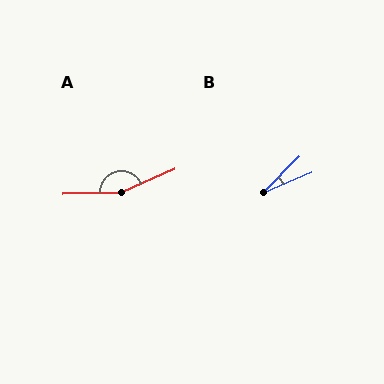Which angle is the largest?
A, at approximately 158 degrees.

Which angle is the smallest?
B, at approximately 22 degrees.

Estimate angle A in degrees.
Approximately 158 degrees.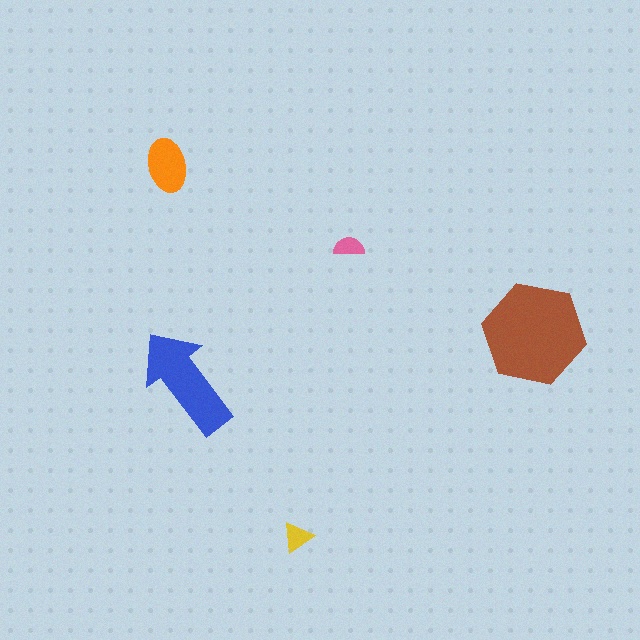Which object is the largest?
The brown hexagon.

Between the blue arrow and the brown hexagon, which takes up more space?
The brown hexagon.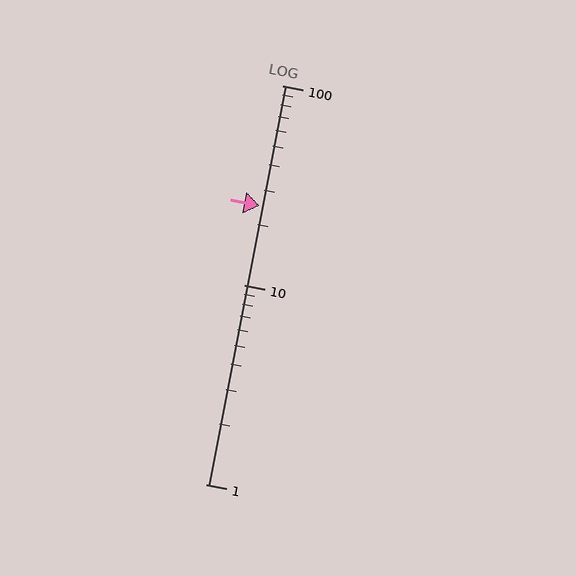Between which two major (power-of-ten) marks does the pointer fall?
The pointer is between 10 and 100.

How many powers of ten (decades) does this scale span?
The scale spans 2 decades, from 1 to 100.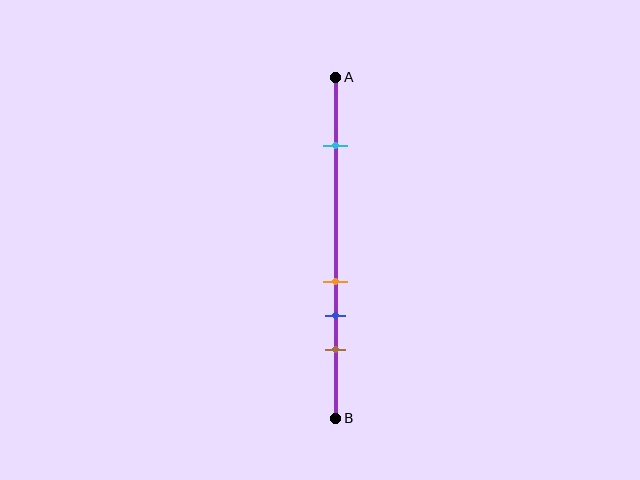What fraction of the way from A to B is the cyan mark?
The cyan mark is approximately 20% (0.2) of the way from A to B.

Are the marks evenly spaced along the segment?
No, the marks are not evenly spaced.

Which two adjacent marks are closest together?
The orange and blue marks are the closest adjacent pair.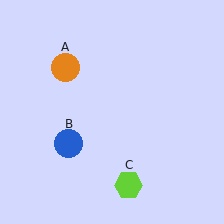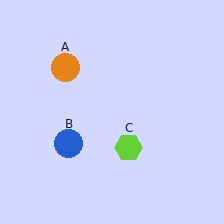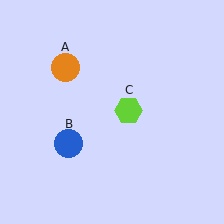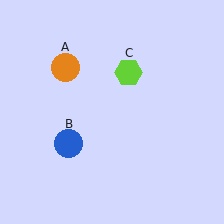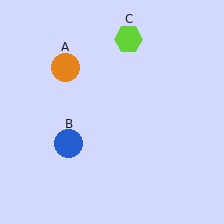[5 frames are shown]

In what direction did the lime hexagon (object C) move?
The lime hexagon (object C) moved up.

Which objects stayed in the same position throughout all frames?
Orange circle (object A) and blue circle (object B) remained stationary.